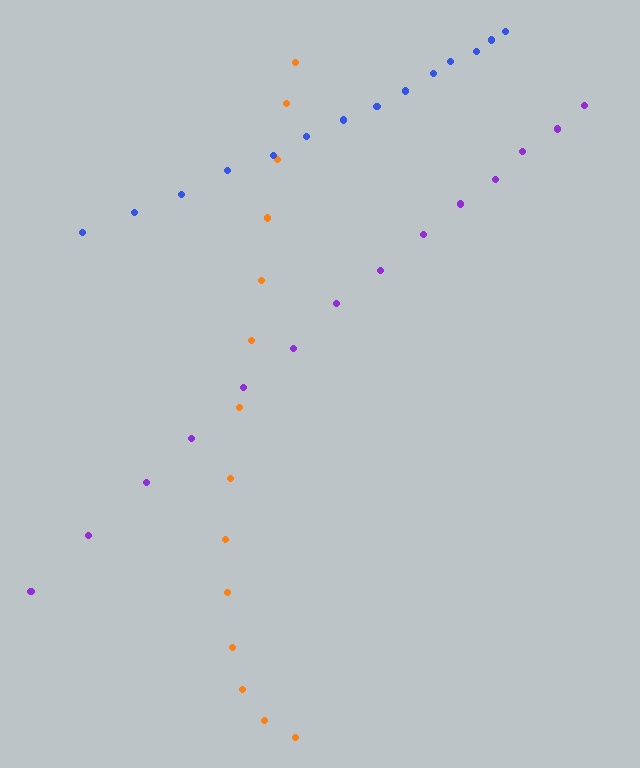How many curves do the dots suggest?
There are 3 distinct paths.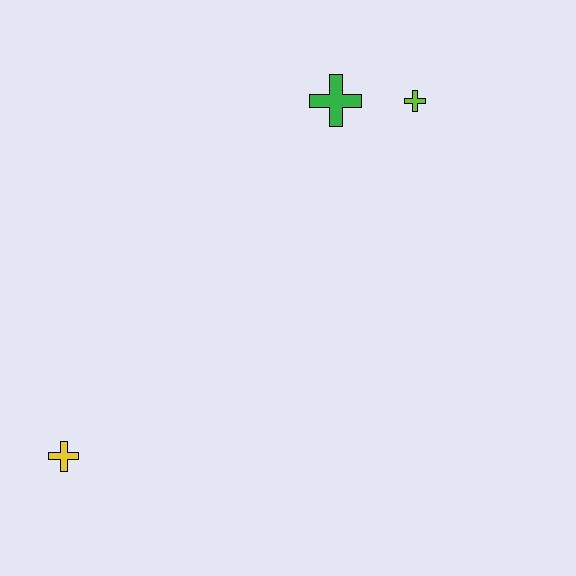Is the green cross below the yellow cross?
No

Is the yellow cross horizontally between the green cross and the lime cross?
No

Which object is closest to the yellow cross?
The green cross is closest to the yellow cross.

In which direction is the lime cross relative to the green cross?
The lime cross is to the right of the green cross.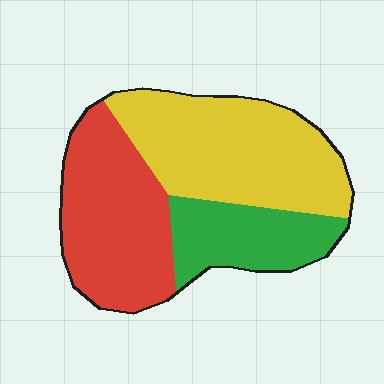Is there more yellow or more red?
Yellow.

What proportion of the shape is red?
Red takes up about three eighths (3/8) of the shape.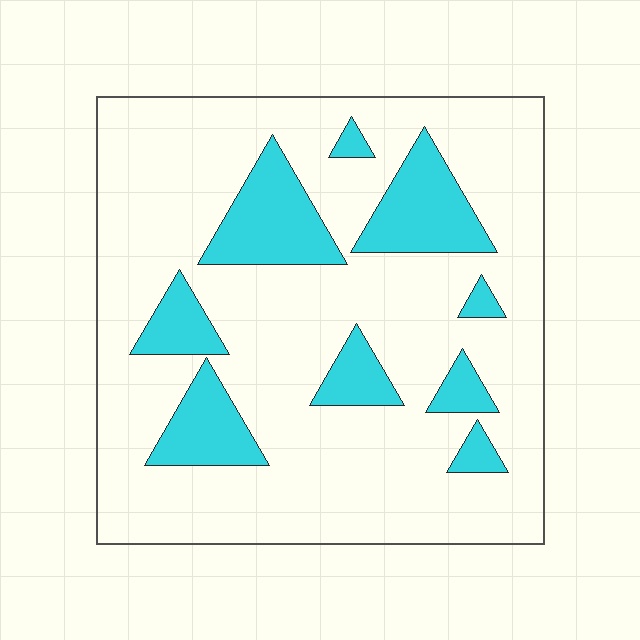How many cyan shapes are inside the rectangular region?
9.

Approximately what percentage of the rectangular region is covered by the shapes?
Approximately 20%.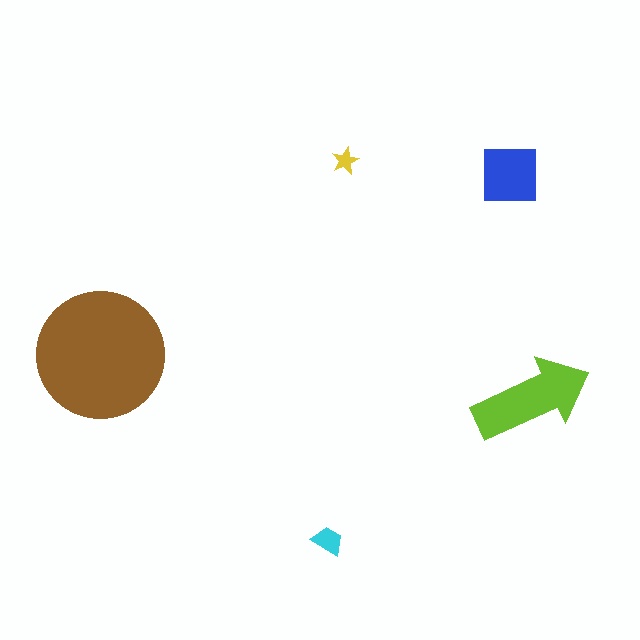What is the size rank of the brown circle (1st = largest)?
1st.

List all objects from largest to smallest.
The brown circle, the lime arrow, the blue square, the cyan trapezoid, the yellow star.